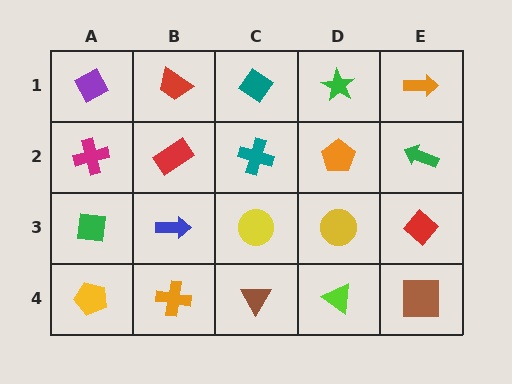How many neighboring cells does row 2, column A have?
3.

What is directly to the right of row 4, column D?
A brown square.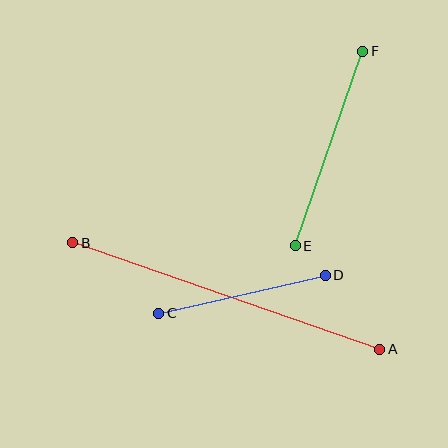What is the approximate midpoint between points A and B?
The midpoint is at approximately (226, 296) pixels.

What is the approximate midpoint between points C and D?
The midpoint is at approximately (242, 294) pixels.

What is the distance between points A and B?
The distance is approximately 325 pixels.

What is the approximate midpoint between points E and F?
The midpoint is at approximately (329, 149) pixels.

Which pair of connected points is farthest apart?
Points A and B are farthest apart.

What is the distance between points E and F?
The distance is approximately 206 pixels.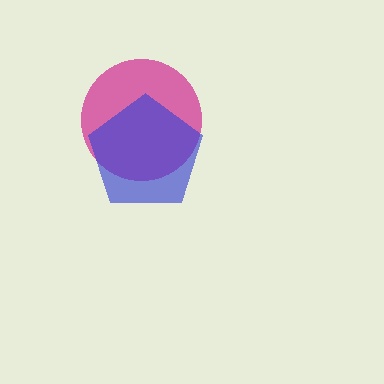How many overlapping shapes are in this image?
There are 2 overlapping shapes in the image.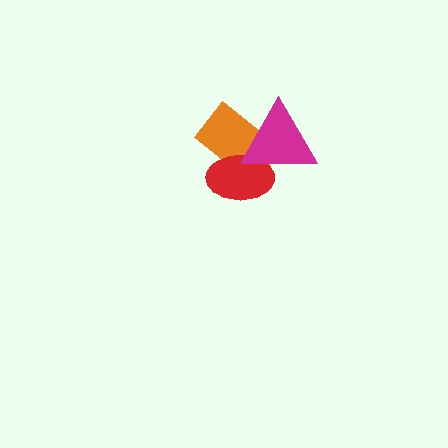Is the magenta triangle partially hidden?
No, no other shape covers it.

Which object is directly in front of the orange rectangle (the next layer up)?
The red ellipse is directly in front of the orange rectangle.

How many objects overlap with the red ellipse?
2 objects overlap with the red ellipse.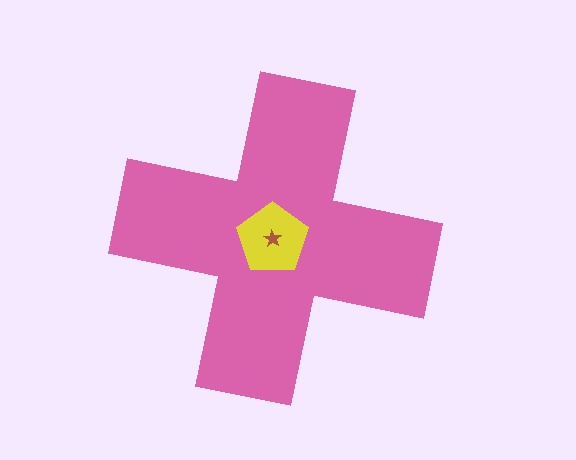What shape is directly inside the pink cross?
The yellow pentagon.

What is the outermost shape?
The pink cross.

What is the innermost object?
The brown star.